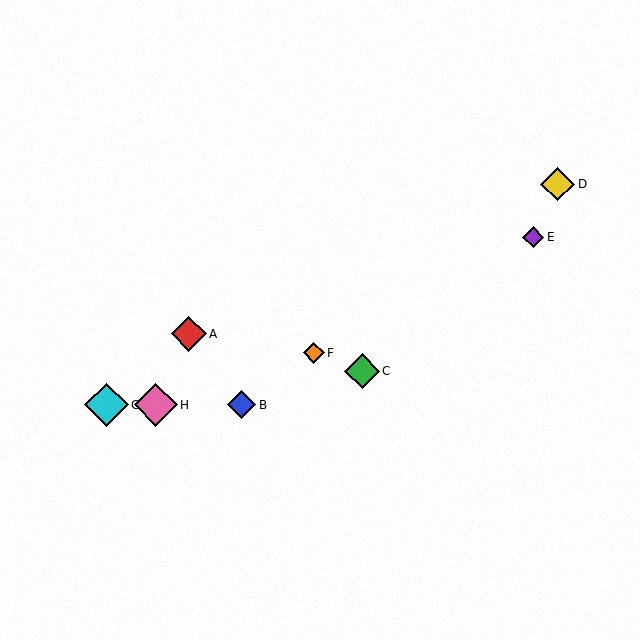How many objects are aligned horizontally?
3 objects (B, G, H) are aligned horizontally.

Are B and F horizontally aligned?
No, B is at y≈405 and F is at y≈353.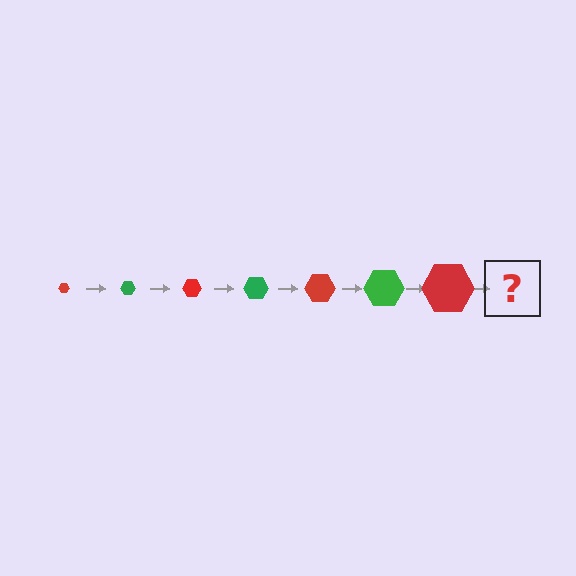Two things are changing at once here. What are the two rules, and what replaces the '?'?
The two rules are that the hexagon grows larger each step and the color cycles through red and green. The '?' should be a green hexagon, larger than the previous one.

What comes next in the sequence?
The next element should be a green hexagon, larger than the previous one.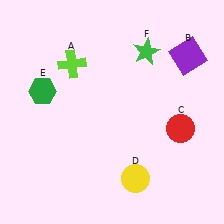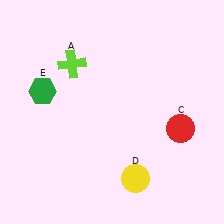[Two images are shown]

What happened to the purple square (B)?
The purple square (B) was removed in Image 2. It was in the top-right area of Image 1.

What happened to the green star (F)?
The green star (F) was removed in Image 2. It was in the top-right area of Image 1.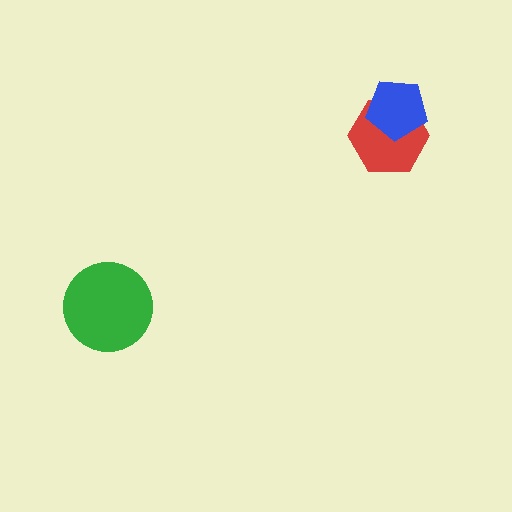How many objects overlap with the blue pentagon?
1 object overlaps with the blue pentagon.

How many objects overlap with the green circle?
0 objects overlap with the green circle.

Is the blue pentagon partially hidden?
No, no other shape covers it.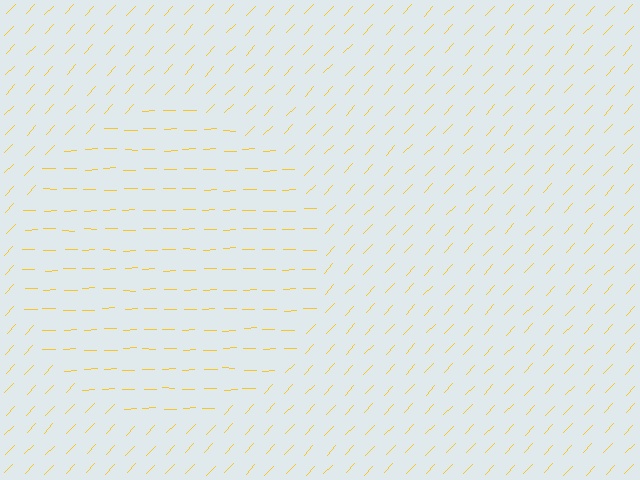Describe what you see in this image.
The image is filled with small yellow line segments. A circle region in the image has lines oriented differently from the surrounding lines, creating a visible texture boundary.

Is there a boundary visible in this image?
Yes, there is a texture boundary formed by a change in line orientation.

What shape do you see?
I see a circle.